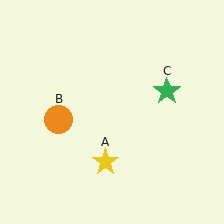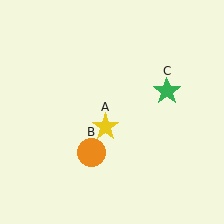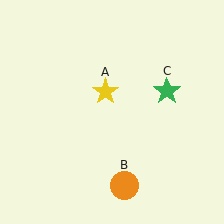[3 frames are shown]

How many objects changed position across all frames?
2 objects changed position: yellow star (object A), orange circle (object B).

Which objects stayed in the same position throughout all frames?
Green star (object C) remained stationary.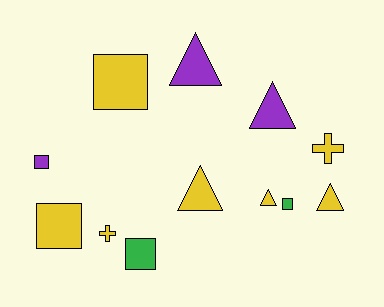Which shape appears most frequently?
Square, with 5 objects.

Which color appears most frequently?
Yellow, with 7 objects.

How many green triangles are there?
There are no green triangles.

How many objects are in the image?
There are 12 objects.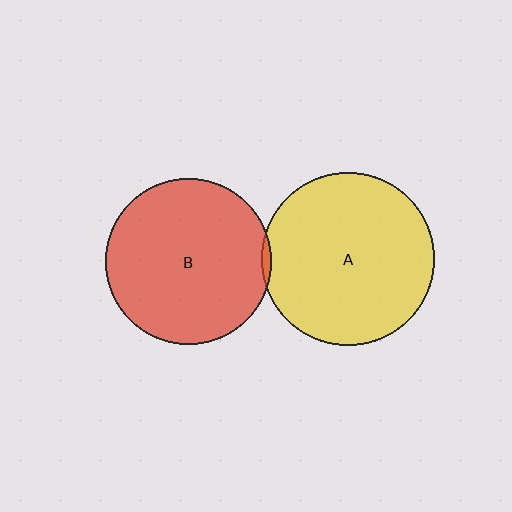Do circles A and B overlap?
Yes.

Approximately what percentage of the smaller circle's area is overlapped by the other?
Approximately 5%.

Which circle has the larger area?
Circle A (yellow).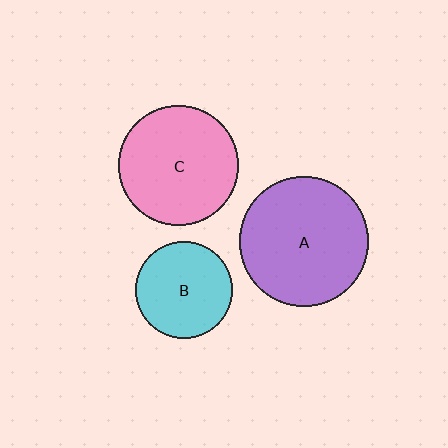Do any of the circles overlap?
No, none of the circles overlap.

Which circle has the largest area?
Circle A (purple).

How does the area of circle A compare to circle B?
Approximately 1.8 times.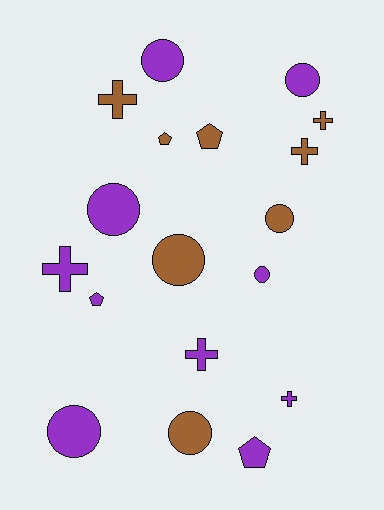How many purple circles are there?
There are 5 purple circles.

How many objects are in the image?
There are 18 objects.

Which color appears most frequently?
Purple, with 10 objects.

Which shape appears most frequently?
Circle, with 8 objects.